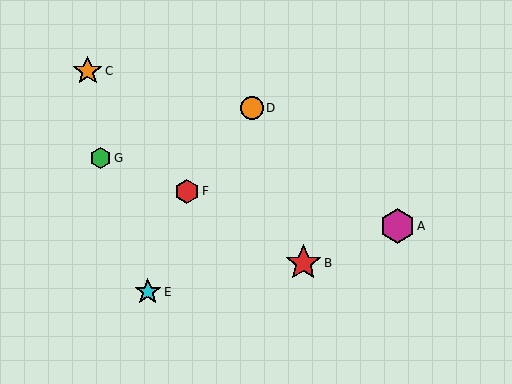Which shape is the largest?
The red star (labeled B) is the largest.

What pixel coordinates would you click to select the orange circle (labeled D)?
Click at (252, 108) to select the orange circle D.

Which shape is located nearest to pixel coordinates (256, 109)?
The orange circle (labeled D) at (252, 108) is nearest to that location.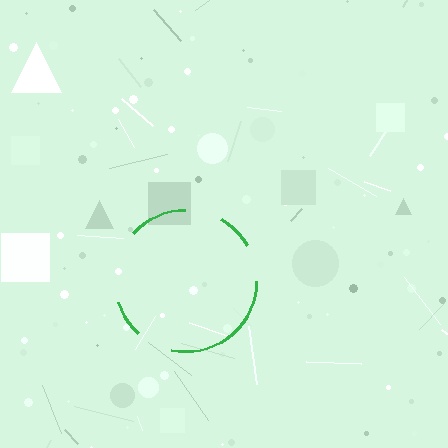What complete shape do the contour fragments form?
The contour fragments form a circle.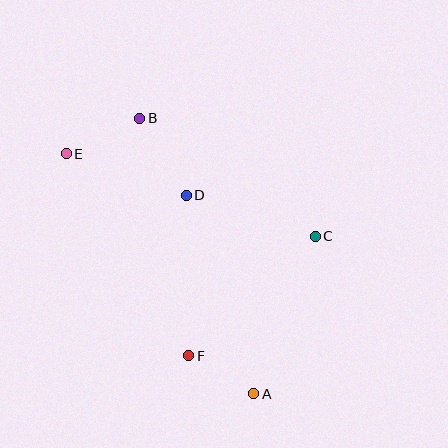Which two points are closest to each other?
Points A and F are closest to each other.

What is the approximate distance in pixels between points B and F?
The distance between B and F is approximately 242 pixels.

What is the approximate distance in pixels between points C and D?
The distance between C and D is approximately 136 pixels.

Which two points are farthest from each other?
Points A and E are farthest from each other.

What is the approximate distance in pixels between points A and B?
The distance between A and B is approximately 298 pixels.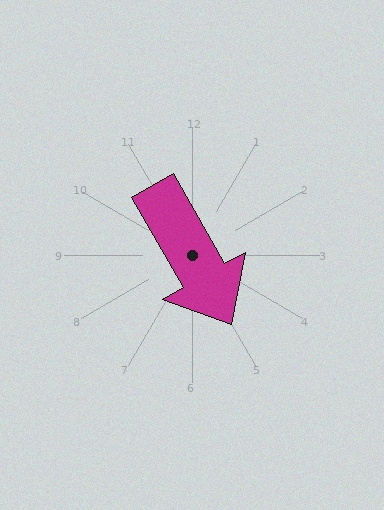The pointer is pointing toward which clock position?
Roughly 5 o'clock.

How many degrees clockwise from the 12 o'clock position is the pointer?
Approximately 150 degrees.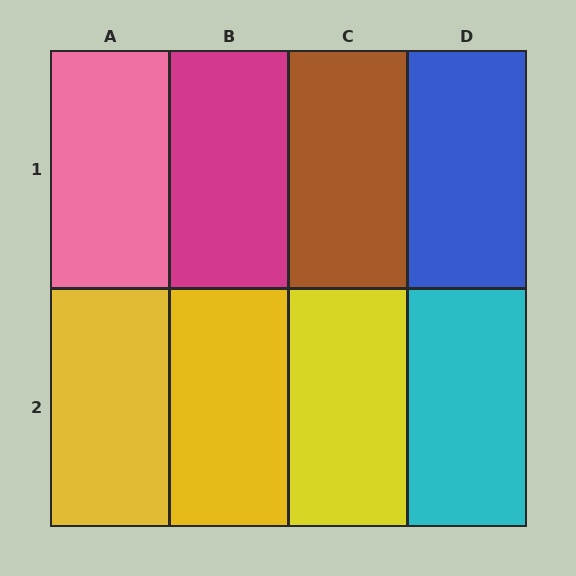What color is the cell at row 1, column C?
Brown.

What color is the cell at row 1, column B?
Magenta.